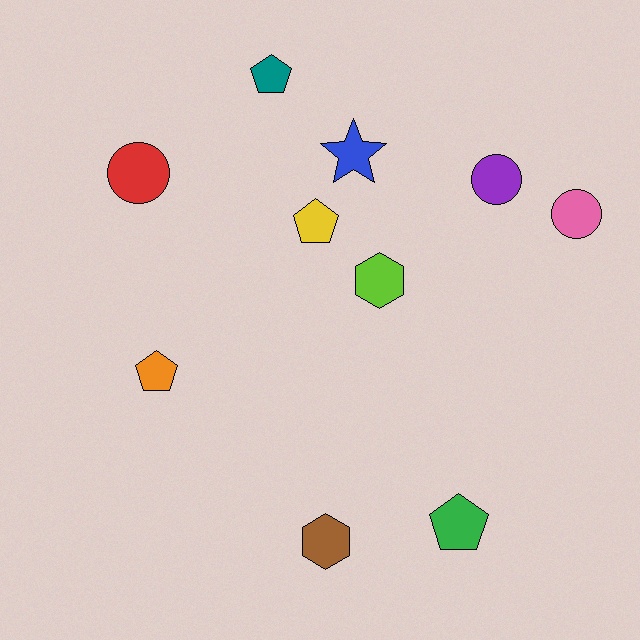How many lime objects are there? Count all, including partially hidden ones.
There is 1 lime object.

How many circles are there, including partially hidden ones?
There are 3 circles.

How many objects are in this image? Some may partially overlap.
There are 10 objects.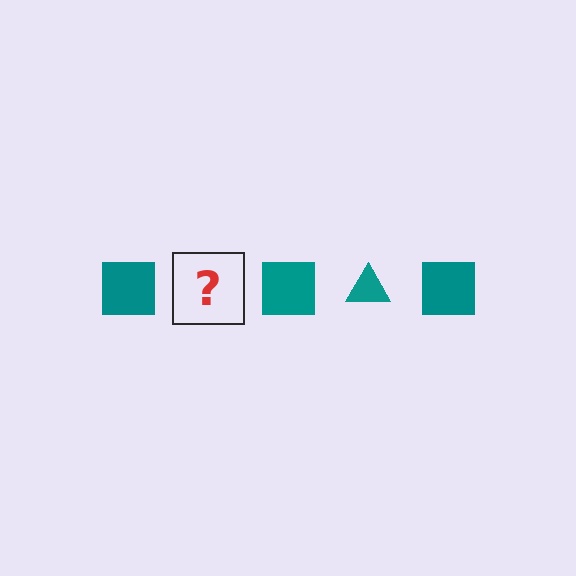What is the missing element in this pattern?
The missing element is a teal triangle.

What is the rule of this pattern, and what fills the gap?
The rule is that the pattern cycles through square, triangle shapes in teal. The gap should be filled with a teal triangle.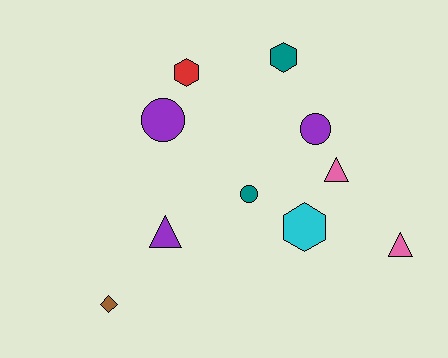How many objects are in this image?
There are 10 objects.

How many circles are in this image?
There are 3 circles.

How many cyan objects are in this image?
There is 1 cyan object.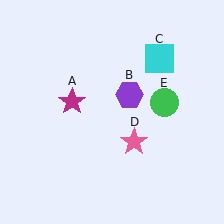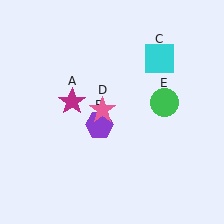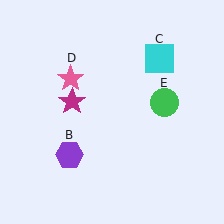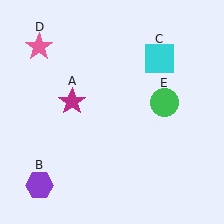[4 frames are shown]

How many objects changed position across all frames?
2 objects changed position: purple hexagon (object B), pink star (object D).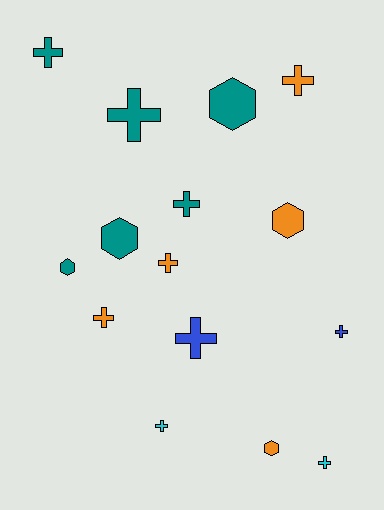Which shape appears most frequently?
Cross, with 10 objects.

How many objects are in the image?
There are 15 objects.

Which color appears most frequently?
Teal, with 6 objects.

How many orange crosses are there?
There are 3 orange crosses.